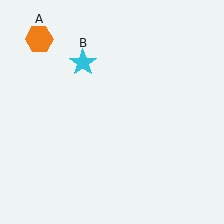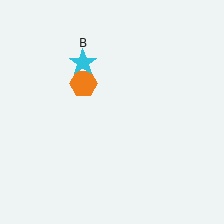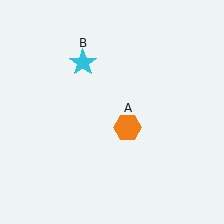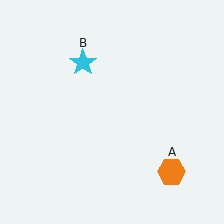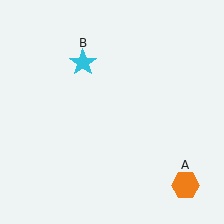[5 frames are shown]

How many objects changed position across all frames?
1 object changed position: orange hexagon (object A).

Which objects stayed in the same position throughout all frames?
Cyan star (object B) remained stationary.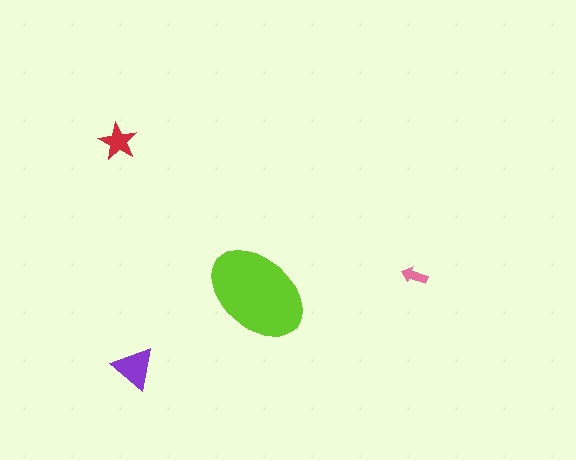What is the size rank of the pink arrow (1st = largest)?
4th.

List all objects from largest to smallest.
The lime ellipse, the purple triangle, the red star, the pink arrow.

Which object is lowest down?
The purple triangle is bottommost.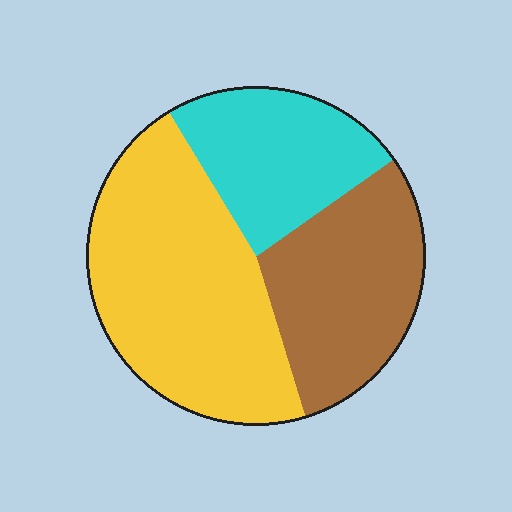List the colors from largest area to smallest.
From largest to smallest: yellow, brown, cyan.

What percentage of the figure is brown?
Brown takes up between a quarter and a half of the figure.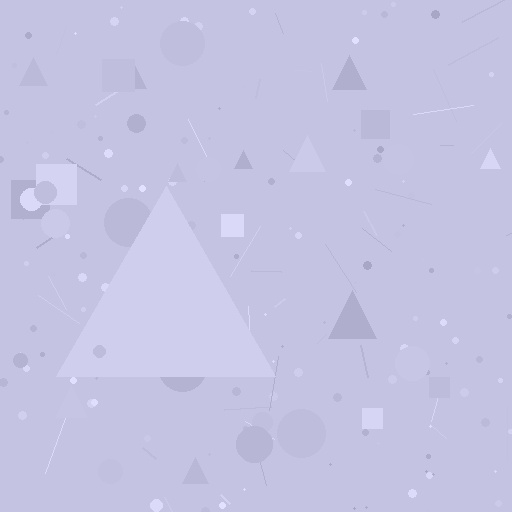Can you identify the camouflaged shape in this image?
The camouflaged shape is a triangle.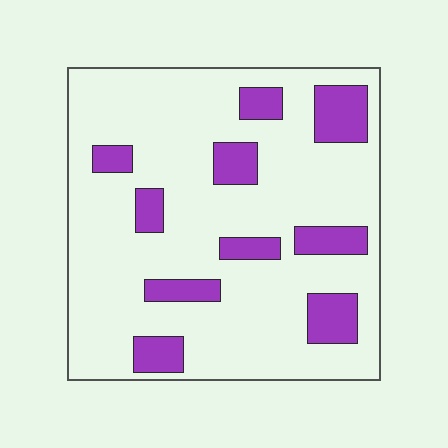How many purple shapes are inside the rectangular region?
10.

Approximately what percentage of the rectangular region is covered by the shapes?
Approximately 20%.